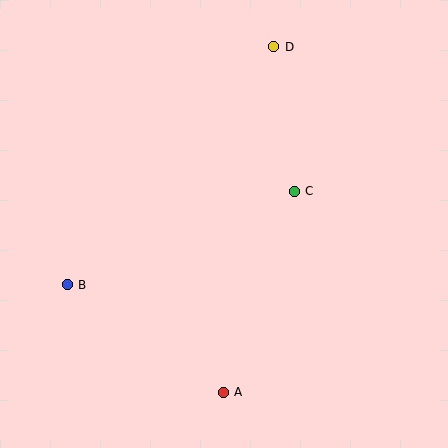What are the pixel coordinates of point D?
Point D is at (274, 47).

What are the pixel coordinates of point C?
Point C is at (294, 191).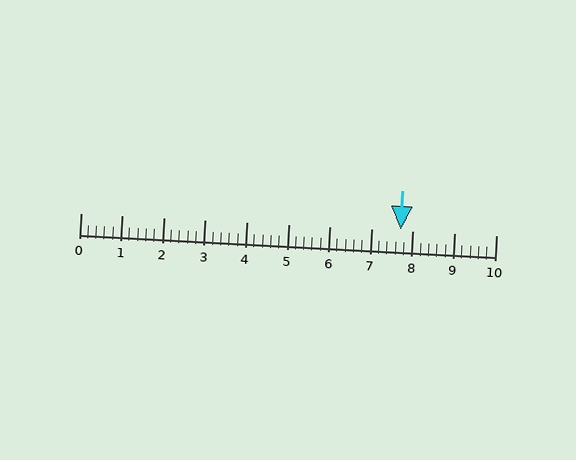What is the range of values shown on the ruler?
The ruler shows values from 0 to 10.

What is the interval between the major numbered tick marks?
The major tick marks are spaced 1 units apart.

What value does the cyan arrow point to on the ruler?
The cyan arrow points to approximately 7.7.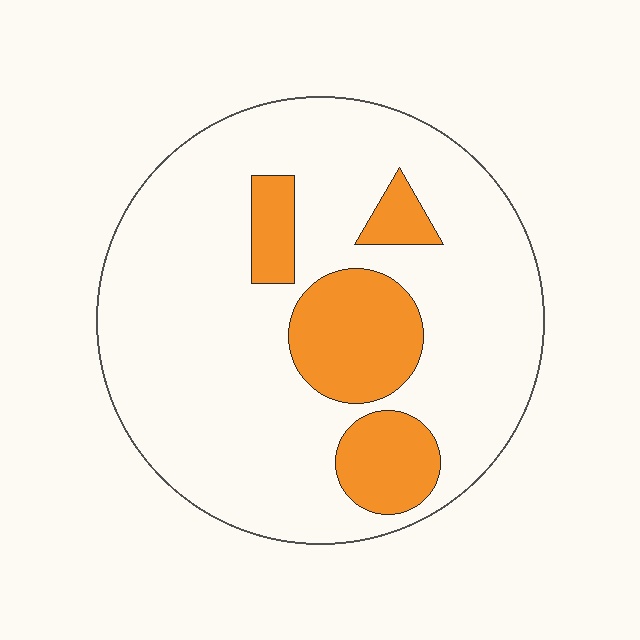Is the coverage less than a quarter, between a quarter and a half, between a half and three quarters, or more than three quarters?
Less than a quarter.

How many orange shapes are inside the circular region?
4.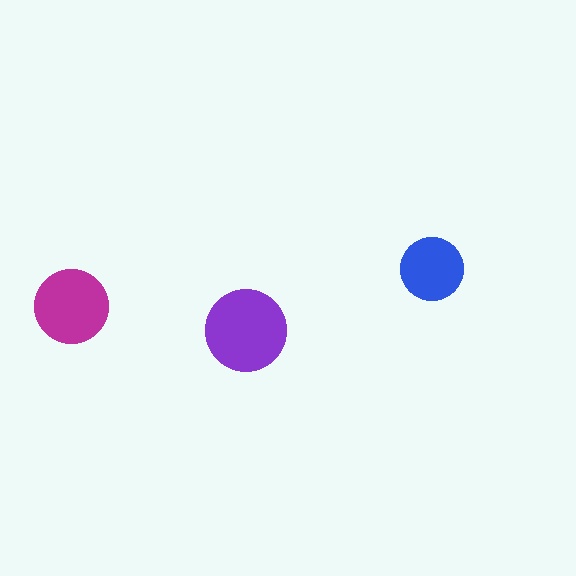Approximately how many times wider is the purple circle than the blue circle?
About 1.5 times wider.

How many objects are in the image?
There are 3 objects in the image.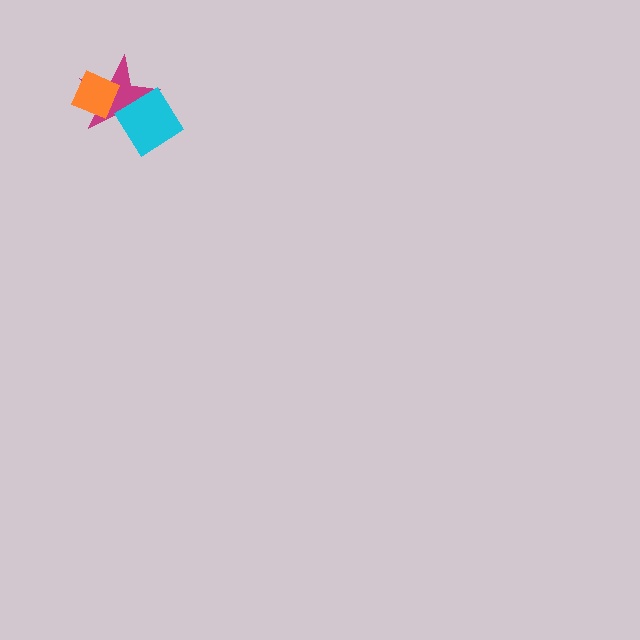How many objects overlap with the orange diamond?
1 object overlaps with the orange diamond.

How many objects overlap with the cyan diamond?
1 object overlaps with the cyan diamond.